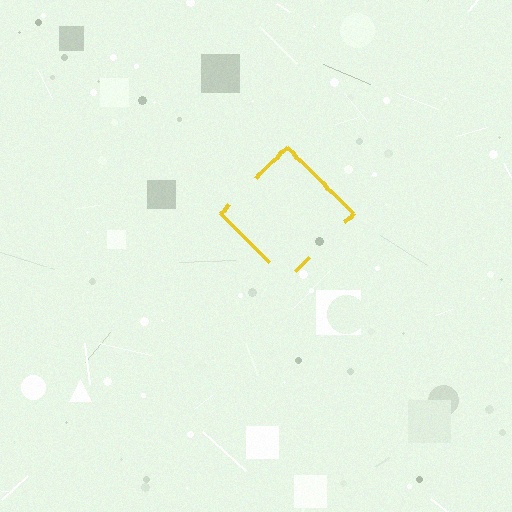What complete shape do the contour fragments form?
The contour fragments form a diamond.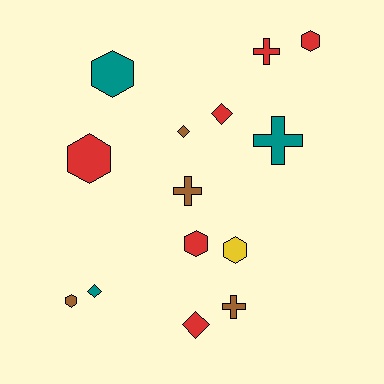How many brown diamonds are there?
There is 1 brown diamond.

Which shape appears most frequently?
Hexagon, with 6 objects.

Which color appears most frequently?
Red, with 6 objects.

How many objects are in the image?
There are 14 objects.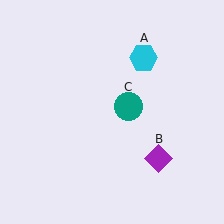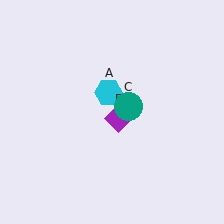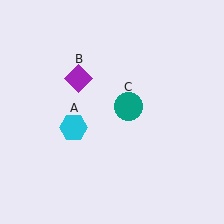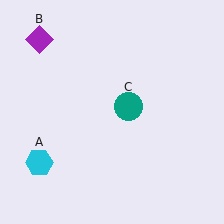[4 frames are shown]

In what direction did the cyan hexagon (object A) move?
The cyan hexagon (object A) moved down and to the left.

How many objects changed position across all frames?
2 objects changed position: cyan hexagon (object A), purple diamond (object B).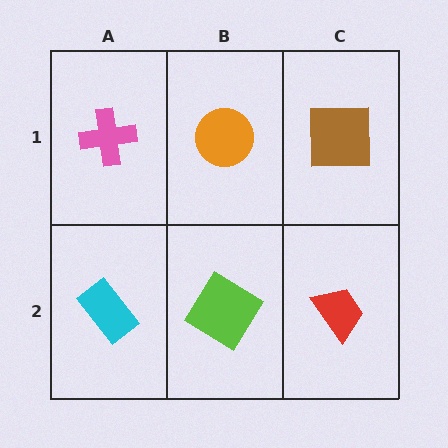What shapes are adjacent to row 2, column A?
A pink cross (row 1, column A), a lime diamond (row 2, column B).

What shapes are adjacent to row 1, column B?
A lime diamond (row 2, column B), a pink cross (row 1, column A), a brown square (row 1, column C).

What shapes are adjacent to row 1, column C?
A red trapezoid (row 2, column C), an orange circle (row 1, column B).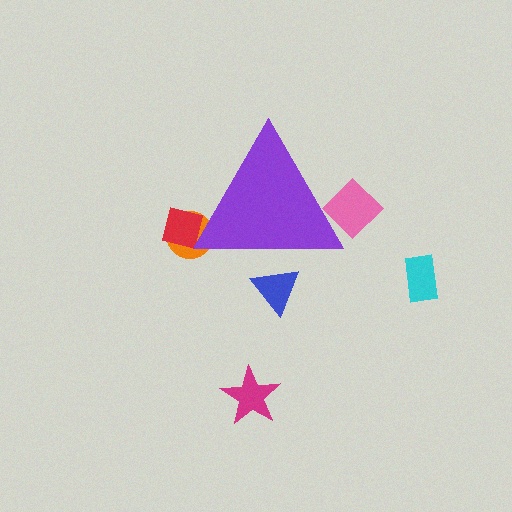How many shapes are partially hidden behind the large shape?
4 shapes are partially hidden.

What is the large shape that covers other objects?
A purple triangle.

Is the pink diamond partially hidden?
Yes, the pink diamond is partially hidden behind the purple triangle.